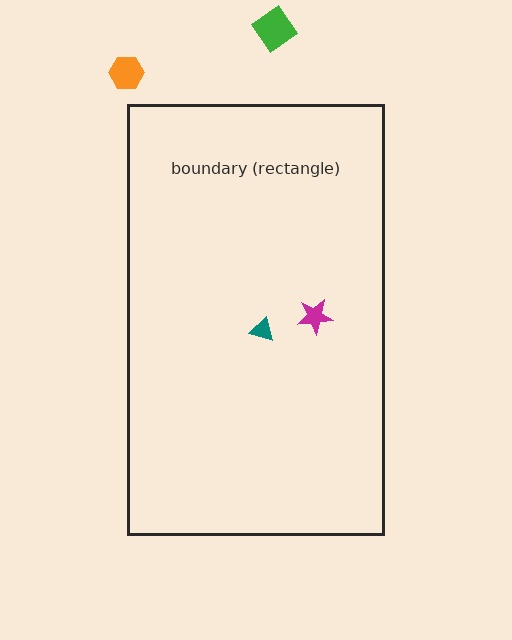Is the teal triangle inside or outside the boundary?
Inside.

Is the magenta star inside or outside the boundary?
Inside.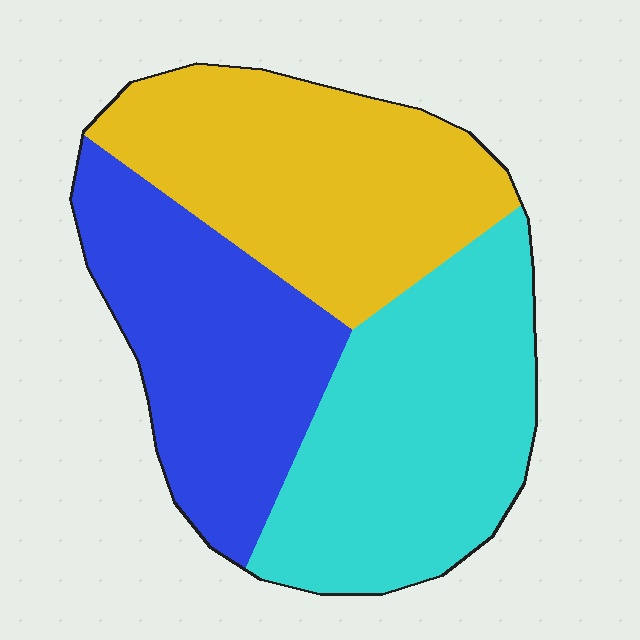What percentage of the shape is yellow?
Yellow takes up about one third (1/3) of the shape.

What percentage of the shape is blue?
Blue covers around 30% of the shape.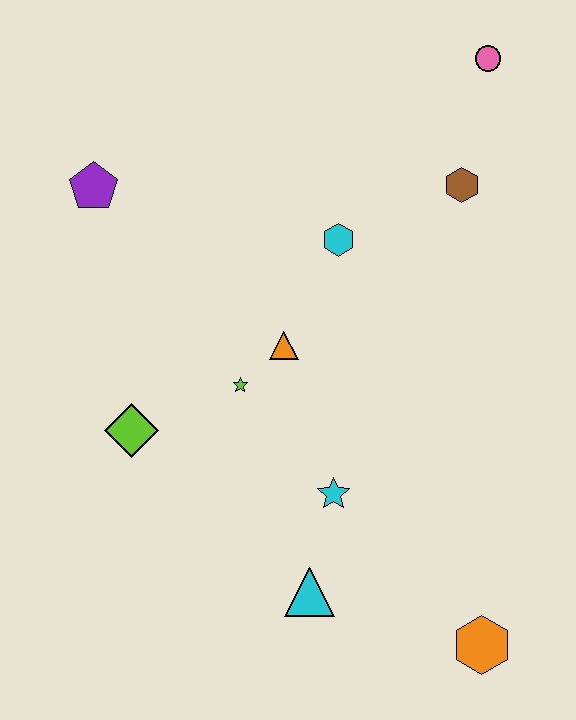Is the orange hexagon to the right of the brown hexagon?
Yes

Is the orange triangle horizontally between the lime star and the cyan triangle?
Yes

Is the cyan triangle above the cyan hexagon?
No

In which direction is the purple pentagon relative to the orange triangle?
The purple pentagon is to the left of the orange triangle.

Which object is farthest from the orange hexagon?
The purple pentagon is farthest from the orange hexagon.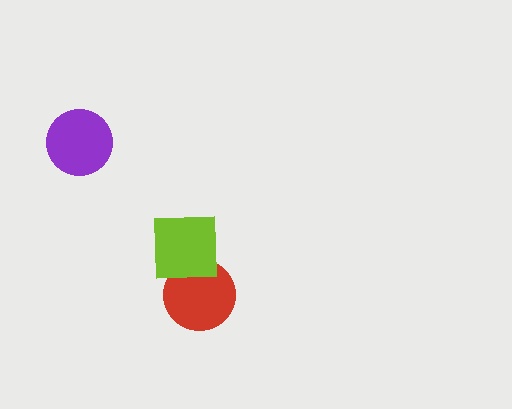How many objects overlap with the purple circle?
0 objects overlap with the purple circle.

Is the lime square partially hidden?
No, no other shape covers it.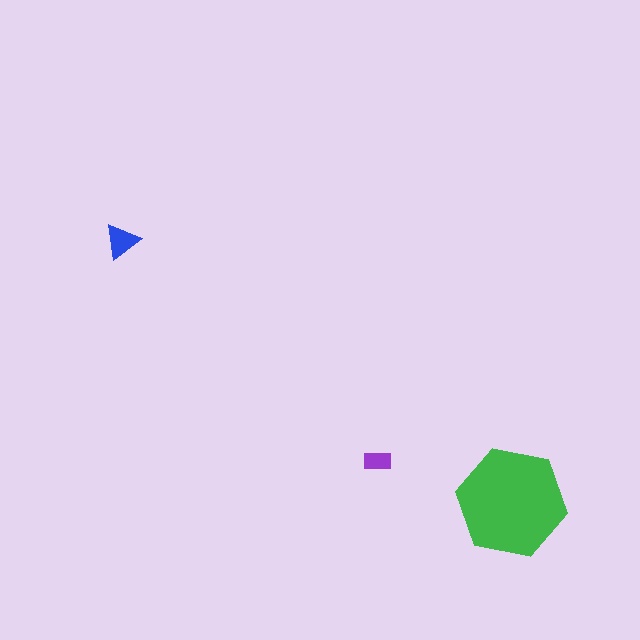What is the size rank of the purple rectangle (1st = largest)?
3rd.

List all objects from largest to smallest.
The green hexagon, the blue triangle, the purple rectangle.